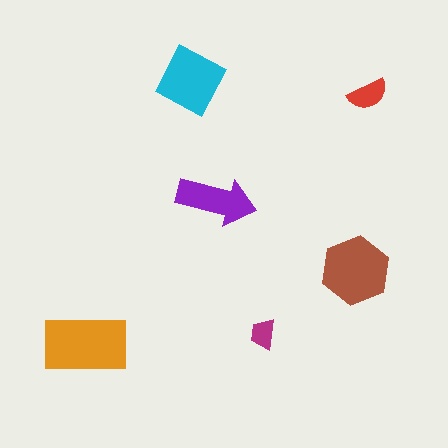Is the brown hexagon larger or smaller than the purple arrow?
Larger.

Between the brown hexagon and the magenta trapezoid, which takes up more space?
The brown hexagon.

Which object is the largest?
The orange rectangle.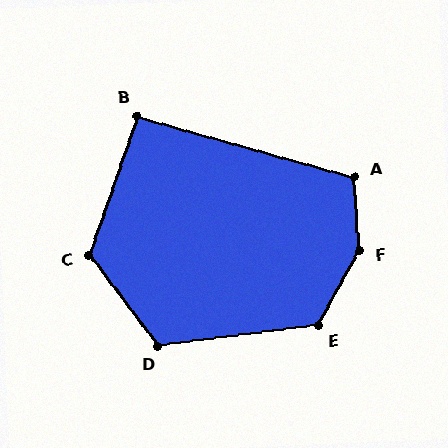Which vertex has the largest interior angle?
F, at approximately 147 degrees.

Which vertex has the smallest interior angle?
B, at approximately 93 degrees.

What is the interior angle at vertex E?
Approximately 126 degrees (obtuse).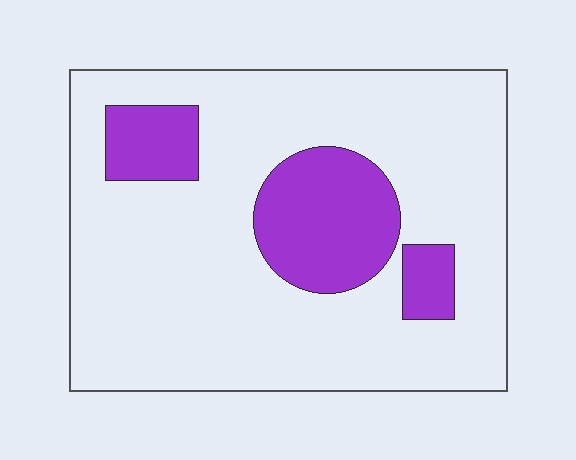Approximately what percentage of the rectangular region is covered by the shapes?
Approximately 20%.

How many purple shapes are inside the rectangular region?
3.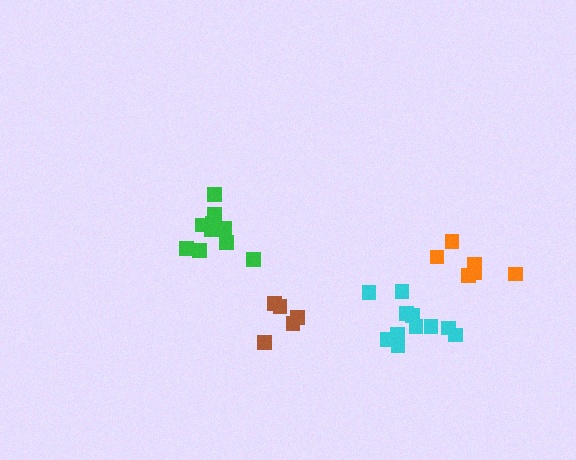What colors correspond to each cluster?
The clusters are colored: cyan, green, brown, orange.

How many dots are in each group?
Group 1: 11 dots, Group 2: 11 dots, Group 3: 5 dots, Group 4: 6 dots (33 total).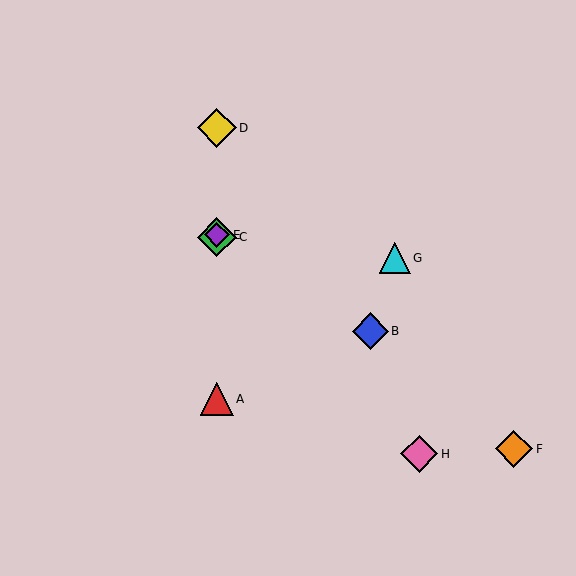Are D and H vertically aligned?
No, D is at x≈217 and H is at x≈419.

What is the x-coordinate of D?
Object D is at x≈217.